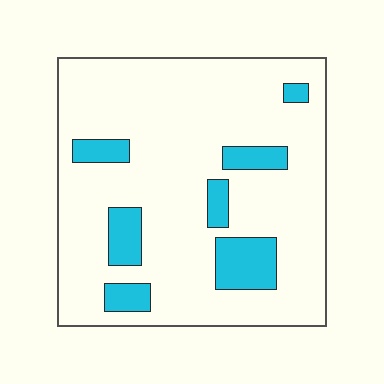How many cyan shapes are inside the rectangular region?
7.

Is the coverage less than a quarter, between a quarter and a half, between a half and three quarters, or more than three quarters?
Less than a quarter.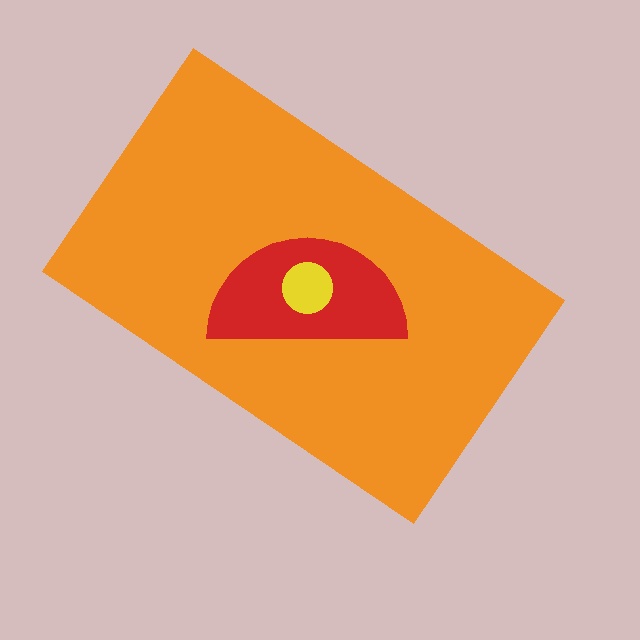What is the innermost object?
The yellow circle.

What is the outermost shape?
The orange rectangle.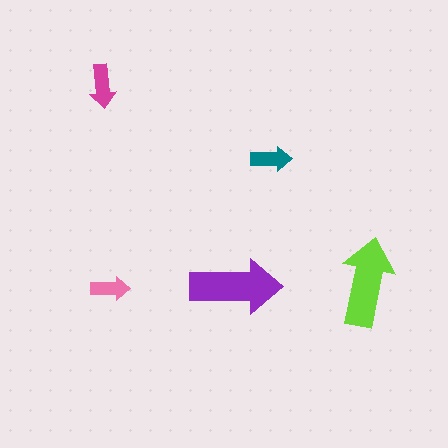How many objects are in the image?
There are 5 objects in the image.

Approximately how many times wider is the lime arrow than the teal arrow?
About 2 times wider.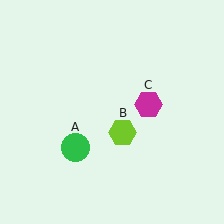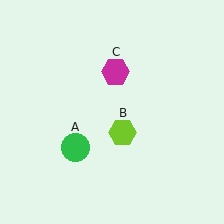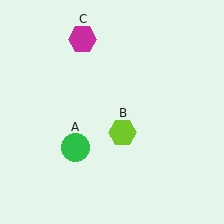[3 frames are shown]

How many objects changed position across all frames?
1 object changed position: magenta hexagon (object C).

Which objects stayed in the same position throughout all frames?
Green circle (object A) and lime hexagon (object B) remained stationary.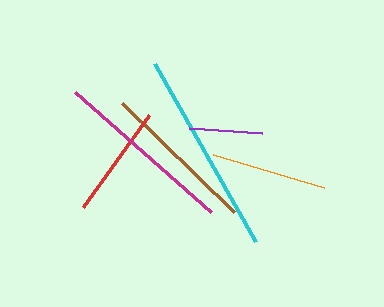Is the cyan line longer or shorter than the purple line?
The cyan line is longer than the purple line.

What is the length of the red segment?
The red segment is approximately 113 pixels long.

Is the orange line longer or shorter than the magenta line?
The magenta line is longer than the orange line.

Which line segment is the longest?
The cyan line is the longest at approximately 204 pixels.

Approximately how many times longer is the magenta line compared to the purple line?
The magenta line is approximately 2.5 times the length of the purple line.